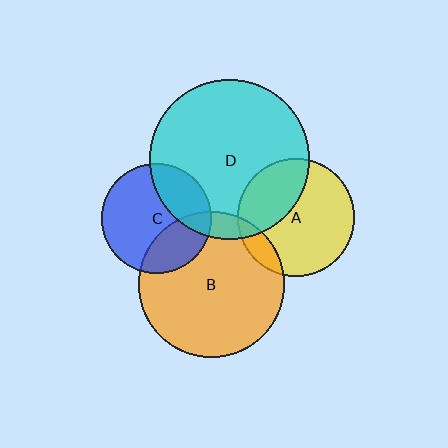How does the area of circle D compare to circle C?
Approximately 2.1 times.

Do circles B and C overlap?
Yes.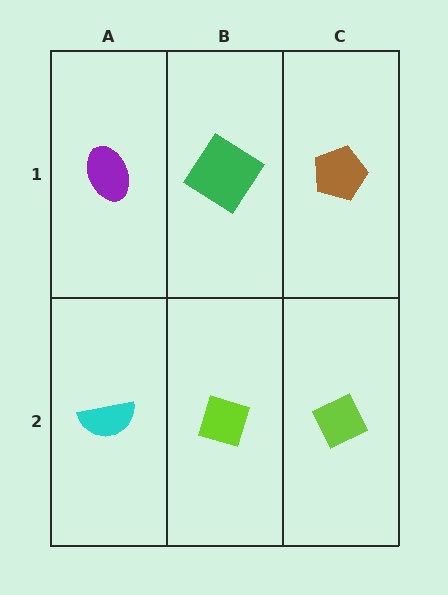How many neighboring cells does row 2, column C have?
2.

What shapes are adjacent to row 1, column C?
A lime diamond (row 2, column C), a green diamond (row 1, column B).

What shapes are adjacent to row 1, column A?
A cyan semicircle (row 2, column A), a green diamond (row 1, column B).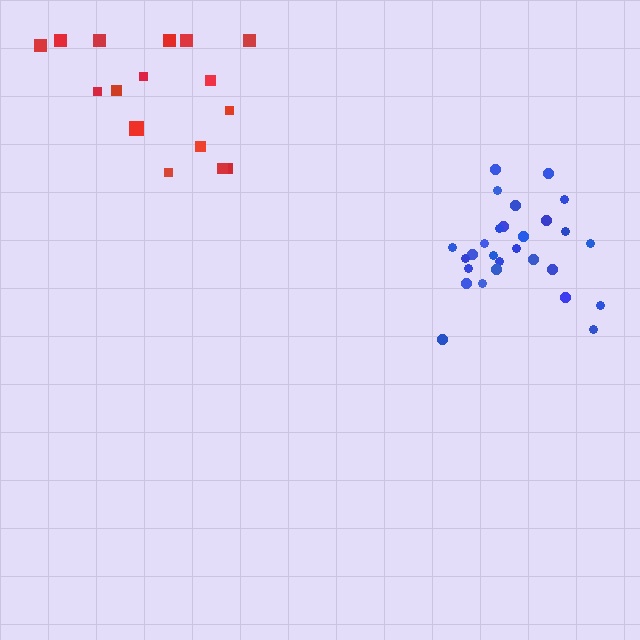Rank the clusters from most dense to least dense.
blue, red.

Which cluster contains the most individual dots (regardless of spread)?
Blue (28).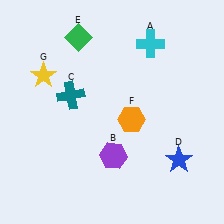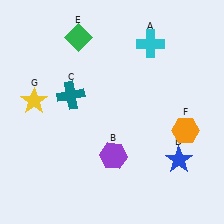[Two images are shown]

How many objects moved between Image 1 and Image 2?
2 objects moved between the two images.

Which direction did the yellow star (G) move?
The yellow star (G) moved down.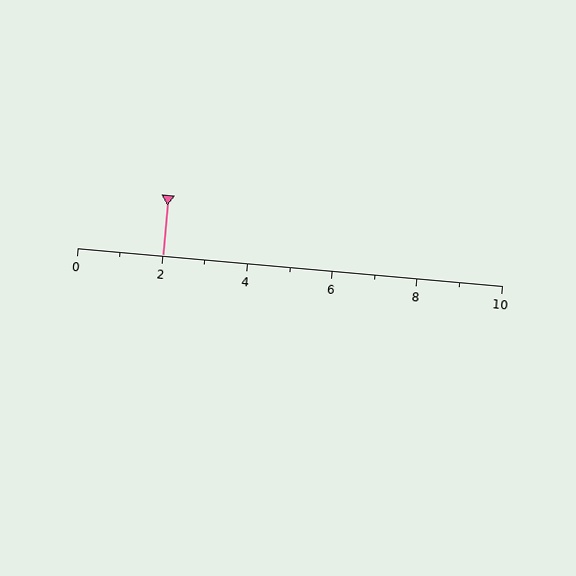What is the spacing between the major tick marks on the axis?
The major ticks are spaced 2 apart.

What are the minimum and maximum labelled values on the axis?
The axis runs from 0 to 10.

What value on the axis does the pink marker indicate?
The marker indicates approximately 2.